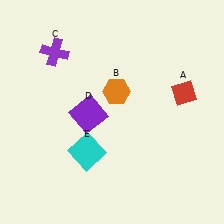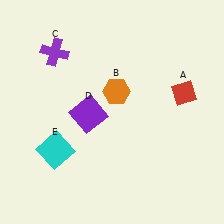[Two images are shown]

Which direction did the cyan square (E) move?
The cyan square (E) moved left.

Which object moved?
The cyan square (E) moved left.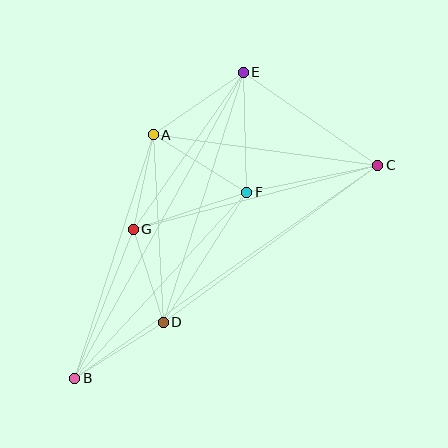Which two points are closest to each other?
Points A and G are closest to each other.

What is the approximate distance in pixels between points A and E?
The distance between A and E is approximately 110 pixels.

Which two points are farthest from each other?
Points B and C are farthest from each other.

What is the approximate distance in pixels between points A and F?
The distance between A and F is approximately 110 pixels.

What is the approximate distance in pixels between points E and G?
The distance between E and G is approximately 192 pixels.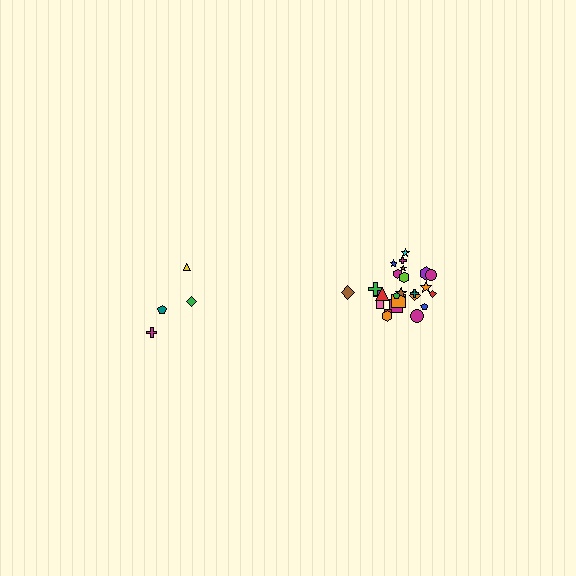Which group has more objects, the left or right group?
The right group.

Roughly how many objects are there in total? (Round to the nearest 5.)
Roughly 30 objects in total.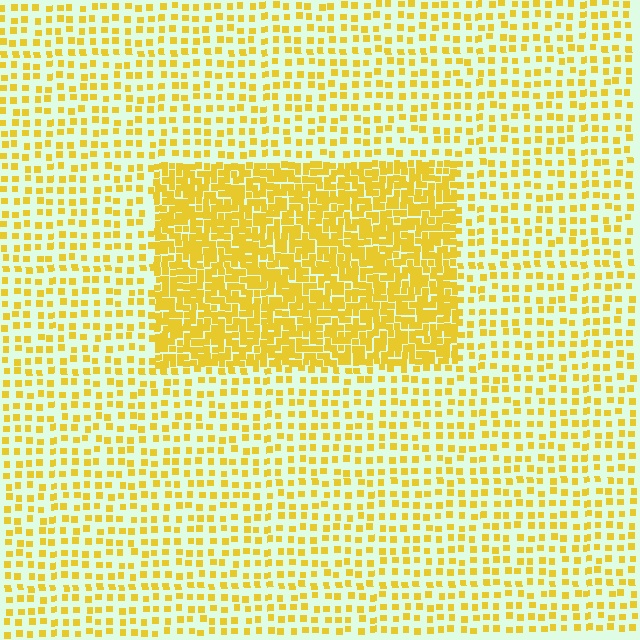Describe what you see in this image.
The image contains small yellow elements arranged at two different densities. A rectangle-shaped region is visible where the elements are more densely packed than the surrounding area.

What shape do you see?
I see a rectangle.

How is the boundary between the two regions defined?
The boundary is defined by a change in element density (approximately 2.6x ratio). All elements are the same color, size, and shape.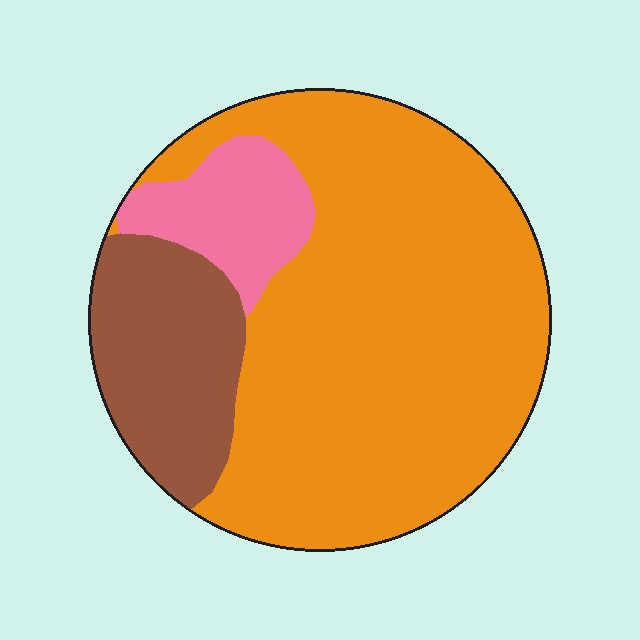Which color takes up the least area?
Pink, at roughly 10%.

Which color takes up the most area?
Orange, at roughly 70%.